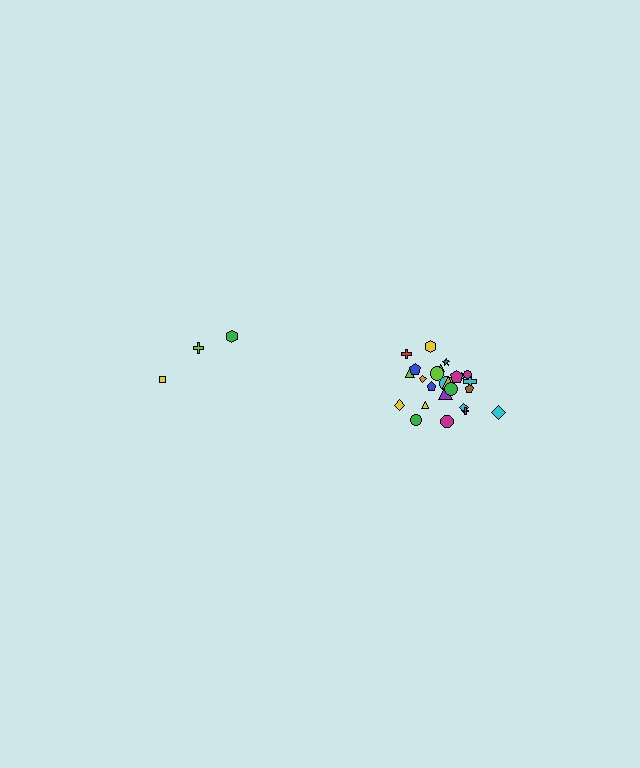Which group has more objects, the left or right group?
The right group.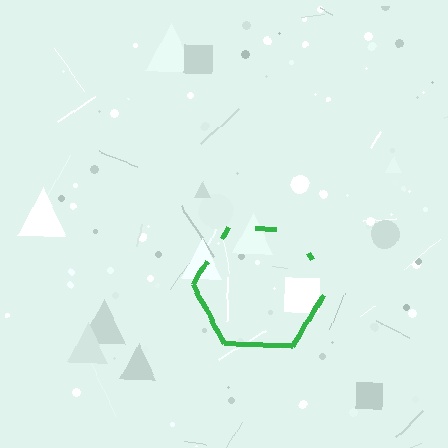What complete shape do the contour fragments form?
The contour fragments form a hexagon.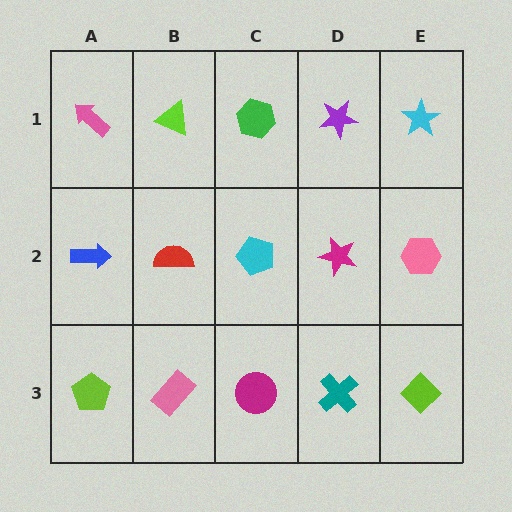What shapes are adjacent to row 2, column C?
A green hexagon (row 1, column C), a magenta circle (row 3, column C), a red semicircle (row 2, column B), a magenta star (row 2, column D).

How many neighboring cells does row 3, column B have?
3.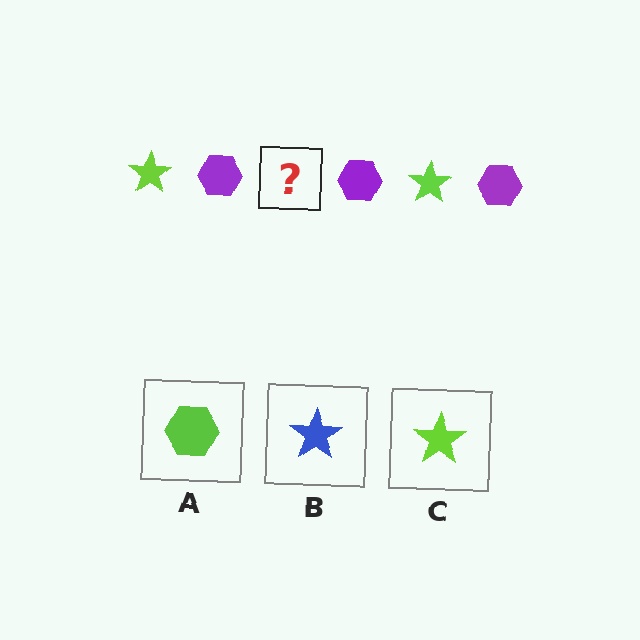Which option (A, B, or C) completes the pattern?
C.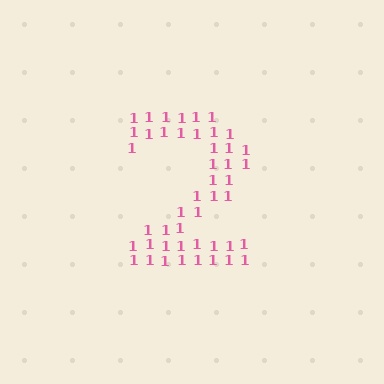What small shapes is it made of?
It is made of small digit 1's.